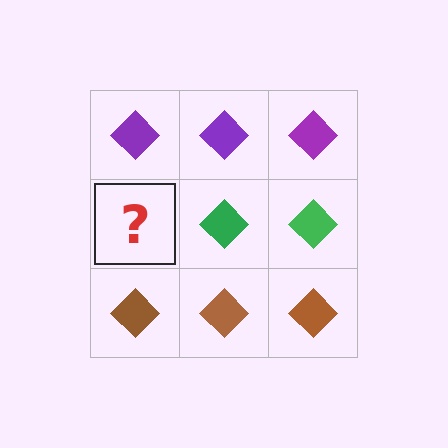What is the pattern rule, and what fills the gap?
The rule is that each row has a consistent color. The gap should be filled with a green diamond.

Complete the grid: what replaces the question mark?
The question mark should be replaced with a green diamond.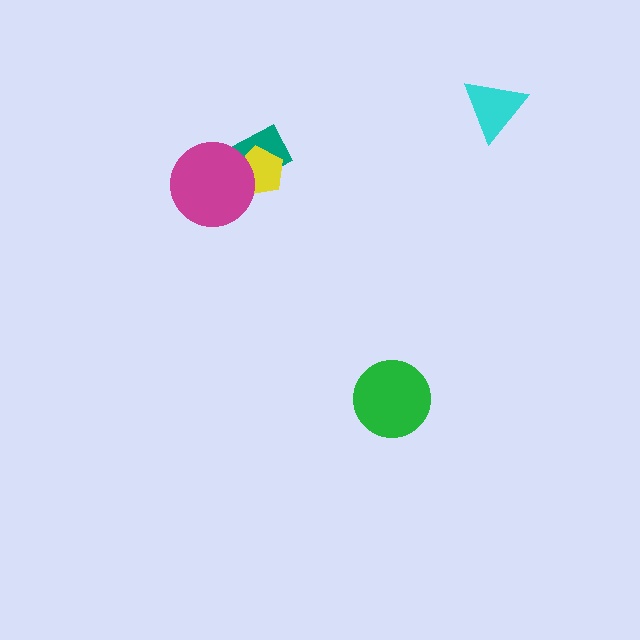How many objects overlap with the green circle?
0 objects overlap with the green circle.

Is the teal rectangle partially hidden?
Yes, it is partially covered by another shape.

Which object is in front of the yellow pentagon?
The magenta circle is in front of the yellow pentagon.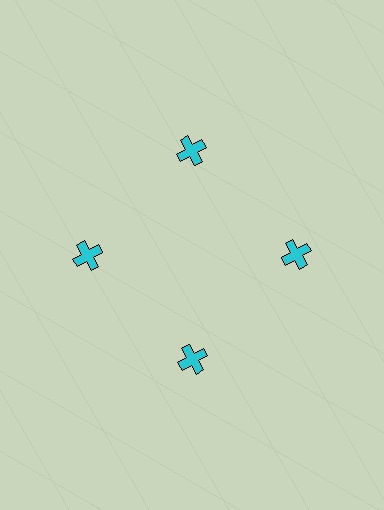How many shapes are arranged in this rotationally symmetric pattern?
There are 4 shapes, arranged in 4 groups of 1.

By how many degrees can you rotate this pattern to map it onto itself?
The pattern maps onto itself every 90 degrees of rotation.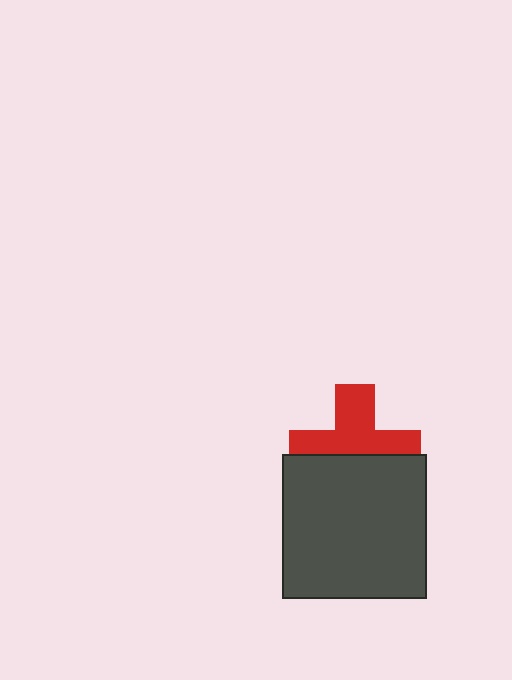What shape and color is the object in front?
The object in front is a dark gray square.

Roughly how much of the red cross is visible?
About half of it is visible (roughly 56%).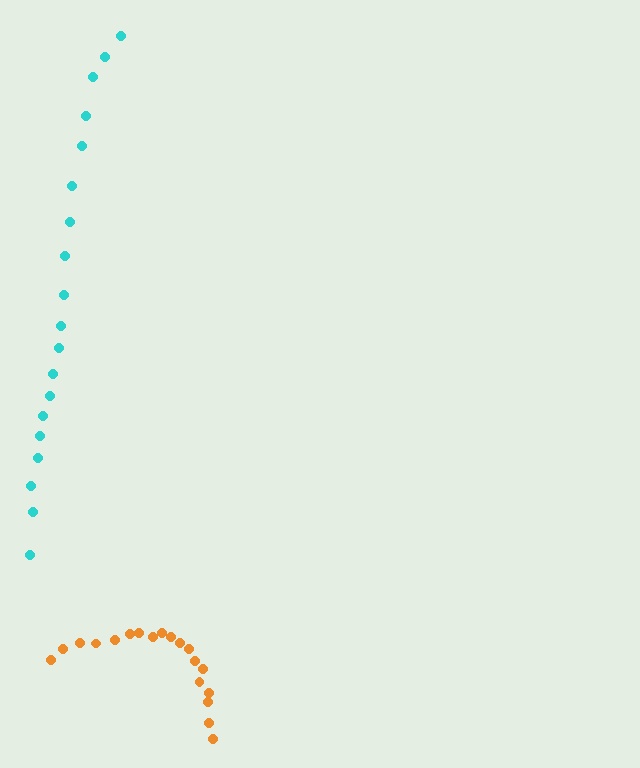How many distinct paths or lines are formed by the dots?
There are 2 distinct paths.